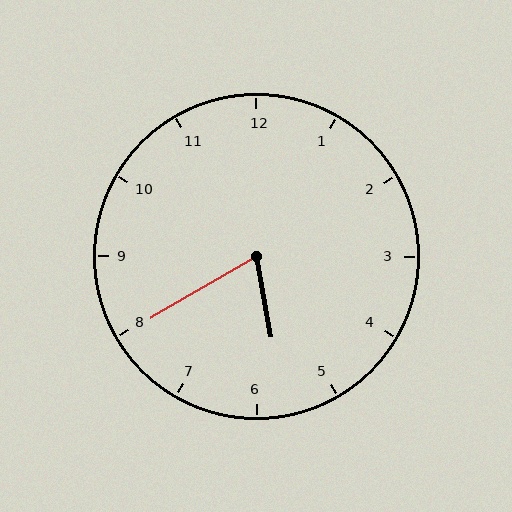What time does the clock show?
5:40.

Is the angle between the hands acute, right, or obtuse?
It is acute.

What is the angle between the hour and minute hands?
Approximately 70 degrees.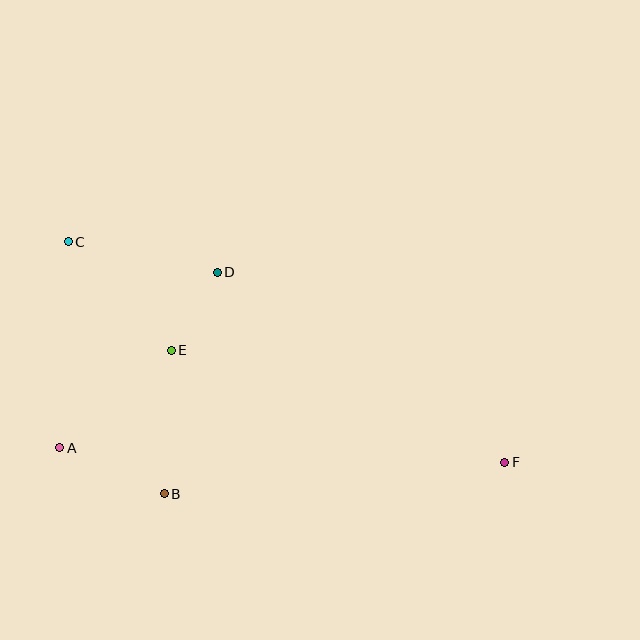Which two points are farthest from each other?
Points C and F are farthest from each other.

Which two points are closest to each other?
Points D and E are closest to each other.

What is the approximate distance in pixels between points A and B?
The distance between A and B is approximately 114 pixels.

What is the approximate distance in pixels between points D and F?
The distance between D and F is approximately 345 pixels.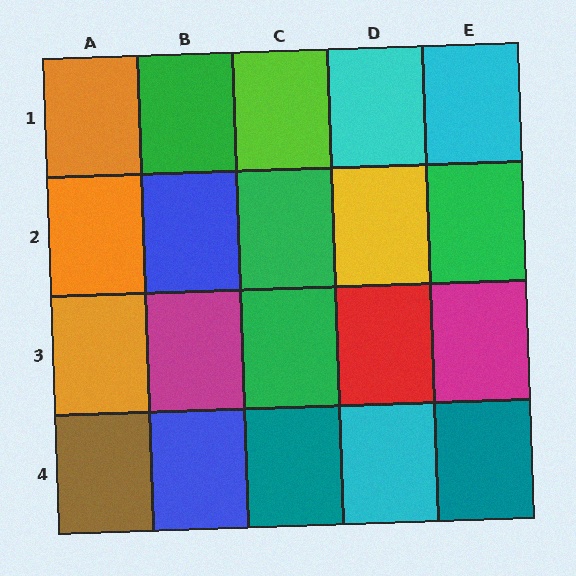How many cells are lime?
1 cell is lime.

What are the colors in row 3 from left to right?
Orange, magenta, green, red, magenta.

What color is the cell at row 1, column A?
Orange.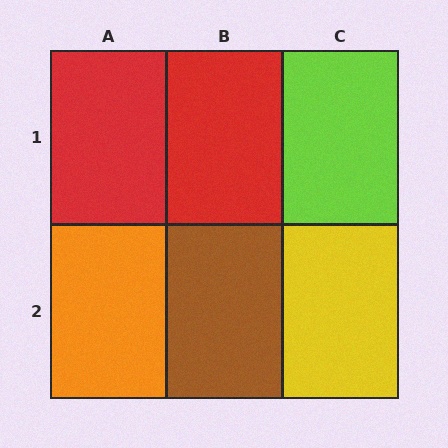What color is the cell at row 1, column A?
Red.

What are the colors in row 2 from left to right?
Orange, brown, yellow.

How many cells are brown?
1 cell is brown.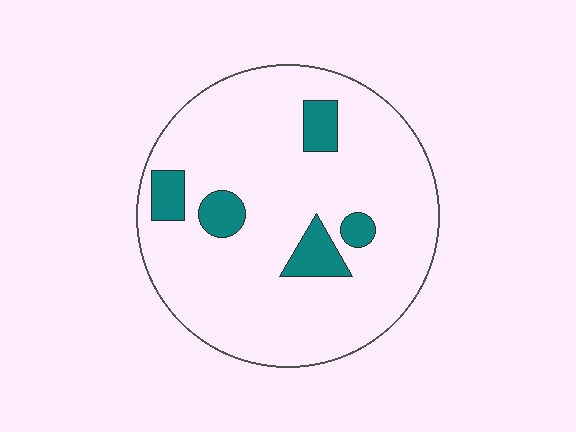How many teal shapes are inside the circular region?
5.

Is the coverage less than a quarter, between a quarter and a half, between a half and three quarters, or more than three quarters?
Less than a quarter.